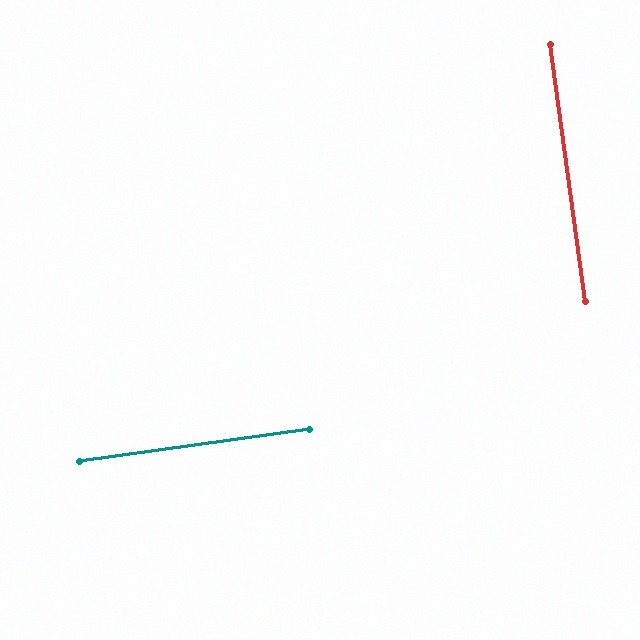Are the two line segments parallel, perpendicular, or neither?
Perpendicular — they meet at approximately 90°.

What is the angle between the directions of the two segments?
Approximately 90 degrees.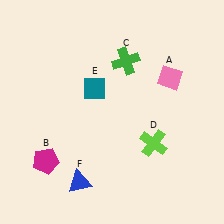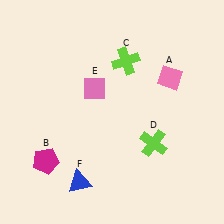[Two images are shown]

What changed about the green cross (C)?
In Image 1, C is green. In Image 2, it changed to lime.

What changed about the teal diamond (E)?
In Image 1, E is teal. In Image 2, it changed to pink.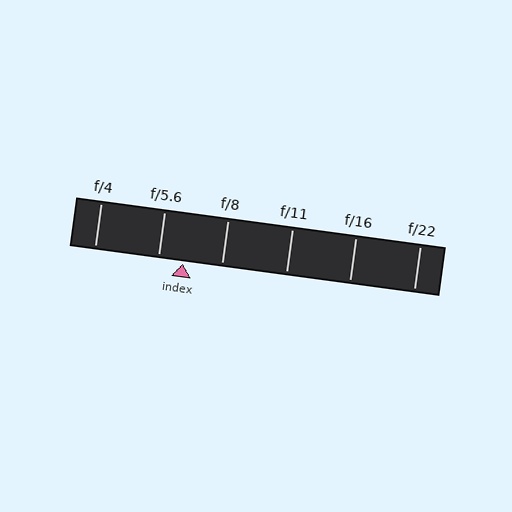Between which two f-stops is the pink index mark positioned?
The index mark is between f/5.6 and f/8.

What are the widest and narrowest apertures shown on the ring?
The widest aperture shown is f/4 and the narrowest is f/22.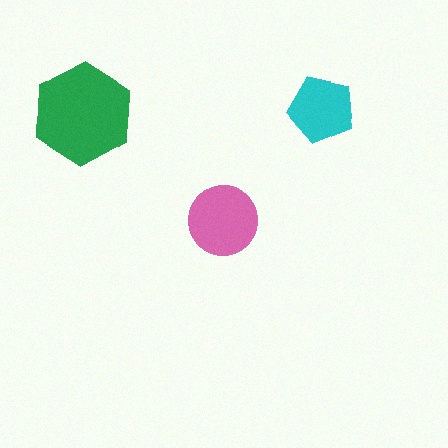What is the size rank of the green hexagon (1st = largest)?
1st.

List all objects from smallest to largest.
The cyan pentagon, the pink circle, the green hexagon.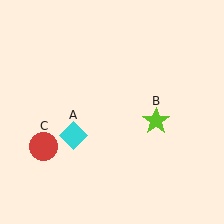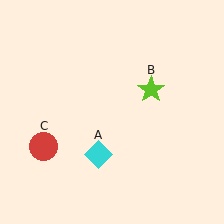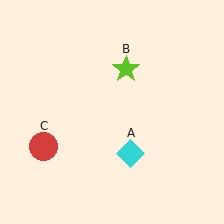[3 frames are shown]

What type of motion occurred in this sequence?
The cyan diamond (object A), lime star (object B) rotated counterclockwise around the center of the scene.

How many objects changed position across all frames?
2 objects changed position: cyan diamond (object A), lime star (object B).